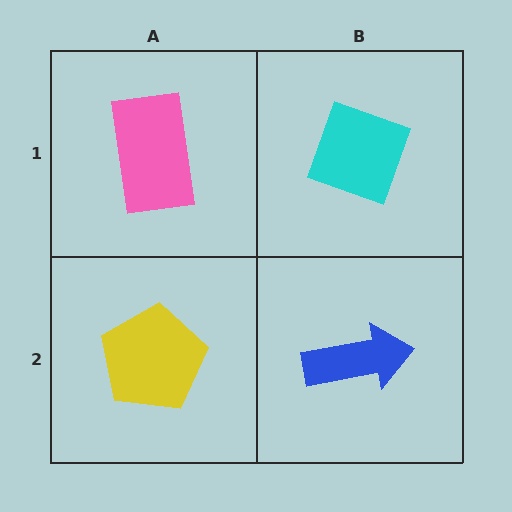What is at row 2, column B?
A blue arrow.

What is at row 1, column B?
A cyan diamond.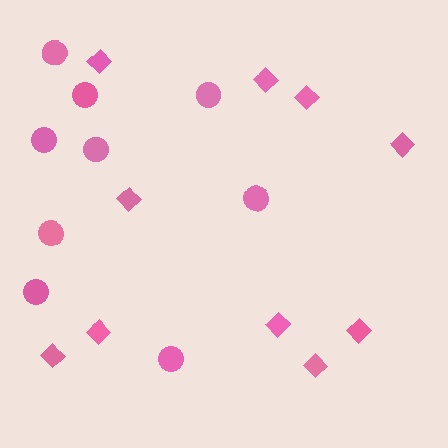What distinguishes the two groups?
There are 2 groups: one group of diamonds (10) and one group of circles (9).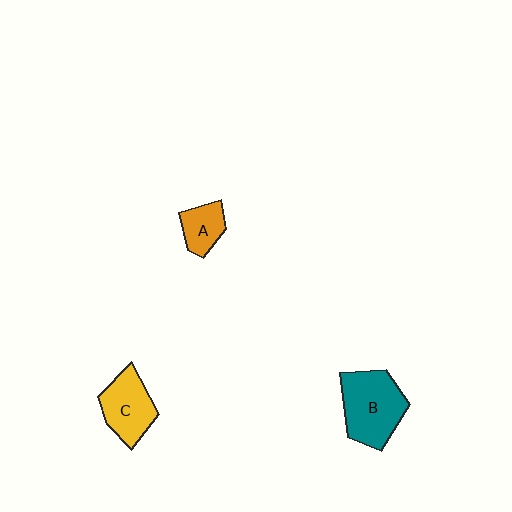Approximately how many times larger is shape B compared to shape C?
Approximately 1.3 times.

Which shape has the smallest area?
Shape A (orange).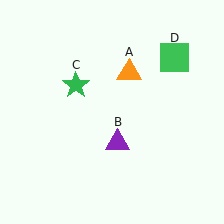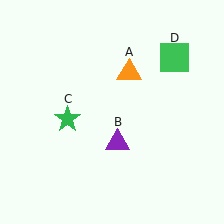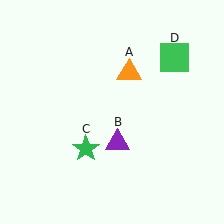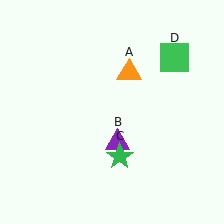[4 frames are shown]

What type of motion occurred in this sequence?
The green star (object C) rotated counterclockwise around the center of the scene.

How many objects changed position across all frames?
1 object changed position: green star (object C).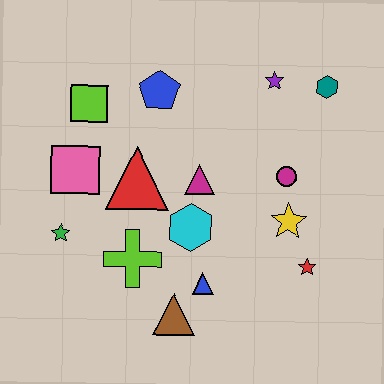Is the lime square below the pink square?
No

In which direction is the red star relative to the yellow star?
The red star is below the yellow star.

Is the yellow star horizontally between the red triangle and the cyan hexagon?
No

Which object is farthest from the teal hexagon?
The green star is farthest from the teal hexagon.